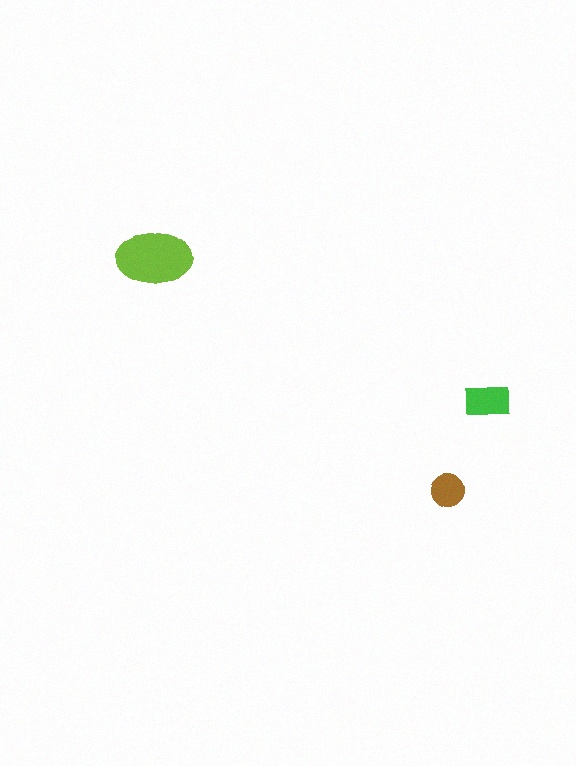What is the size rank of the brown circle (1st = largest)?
3rd.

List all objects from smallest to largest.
The brown circle, the green rectangle, the lime ellipse.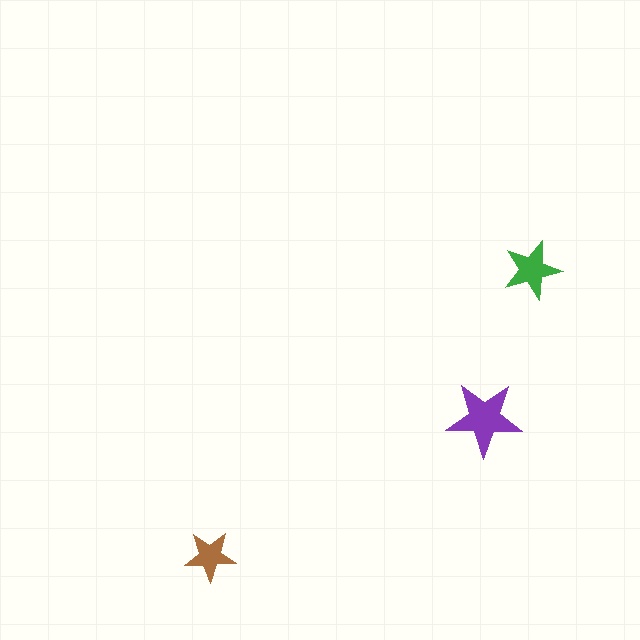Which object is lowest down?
The brown star is bottommost.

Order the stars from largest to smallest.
the purple one, the green one, the brown one.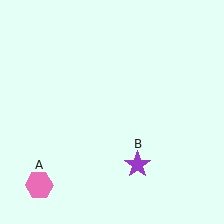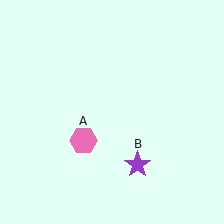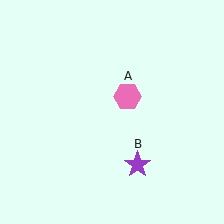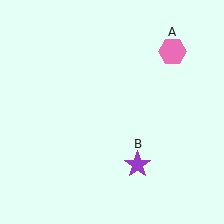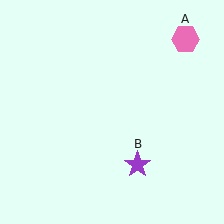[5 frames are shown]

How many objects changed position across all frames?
1 object changed position: pink hexagon (object A).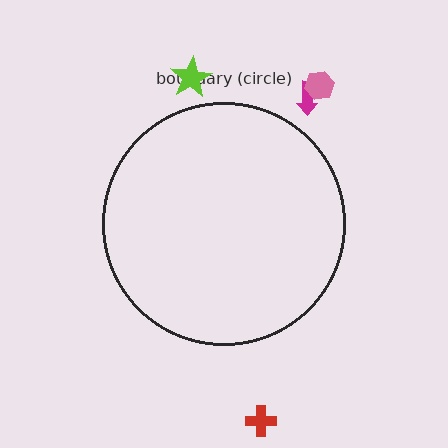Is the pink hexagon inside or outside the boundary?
Outside.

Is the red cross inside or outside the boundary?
Outside.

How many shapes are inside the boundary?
0 inside, 4 outside.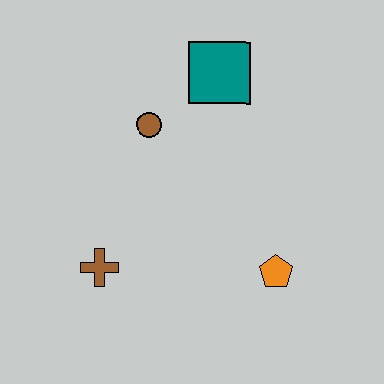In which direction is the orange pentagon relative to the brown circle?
The orange pentagon is below the brown circle.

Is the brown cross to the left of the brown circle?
Yes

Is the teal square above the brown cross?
Yes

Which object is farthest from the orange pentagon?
The teal square is farthest from the orange pentagon.